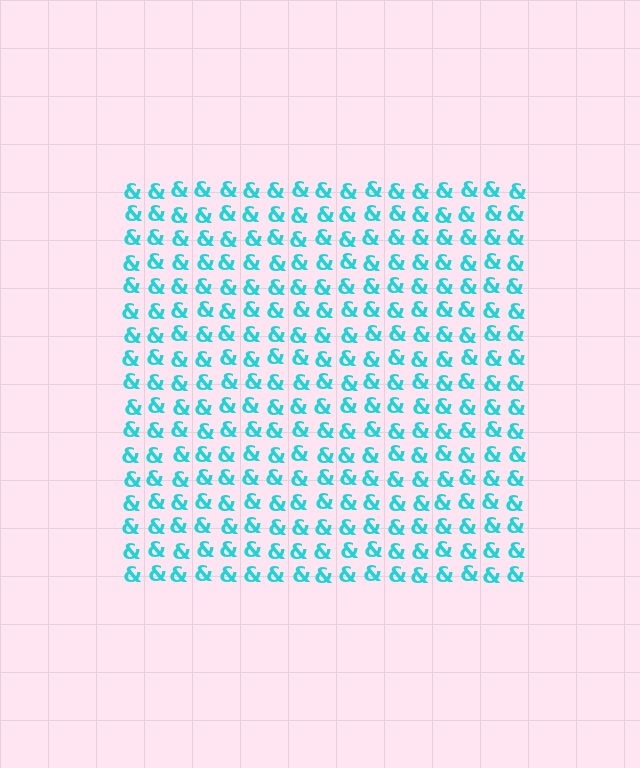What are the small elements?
The small elements are ampersands.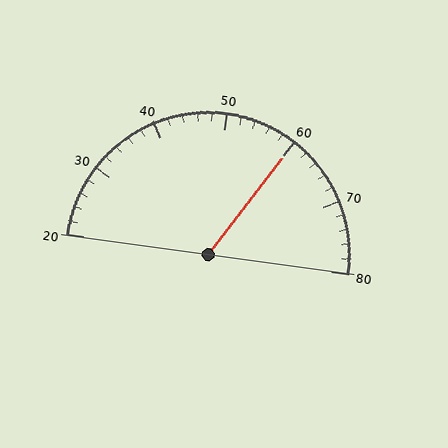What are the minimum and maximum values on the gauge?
The gauge ranges from 20 to 80.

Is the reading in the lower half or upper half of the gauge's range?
The reading is in the upper half of the range (20 to 80).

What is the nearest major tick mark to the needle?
The nearest major tick mark is 60.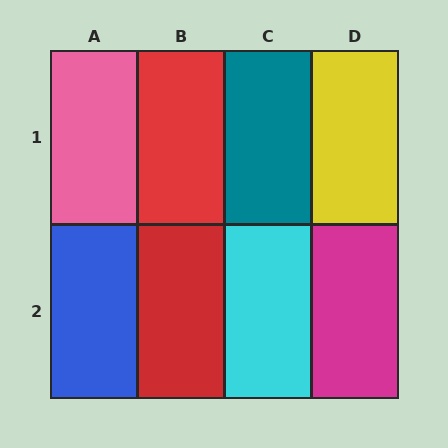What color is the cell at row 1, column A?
Pink.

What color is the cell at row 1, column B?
Red.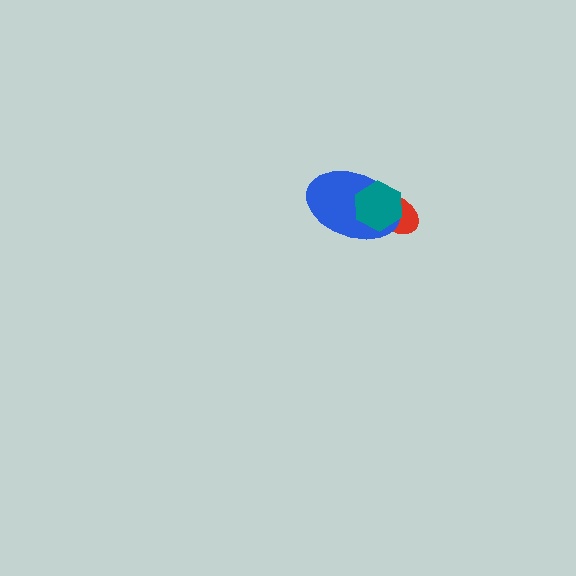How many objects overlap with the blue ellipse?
2 objects overlap with the blue ellipse.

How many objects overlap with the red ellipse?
2 objects overlap with the red ellipse.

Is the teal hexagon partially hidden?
No, no other shape covers it.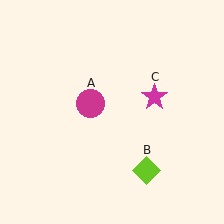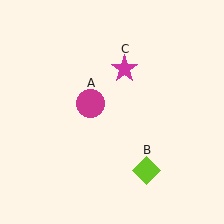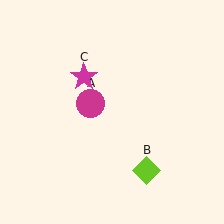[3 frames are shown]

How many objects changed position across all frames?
1 object changed position: magenta star (object C).